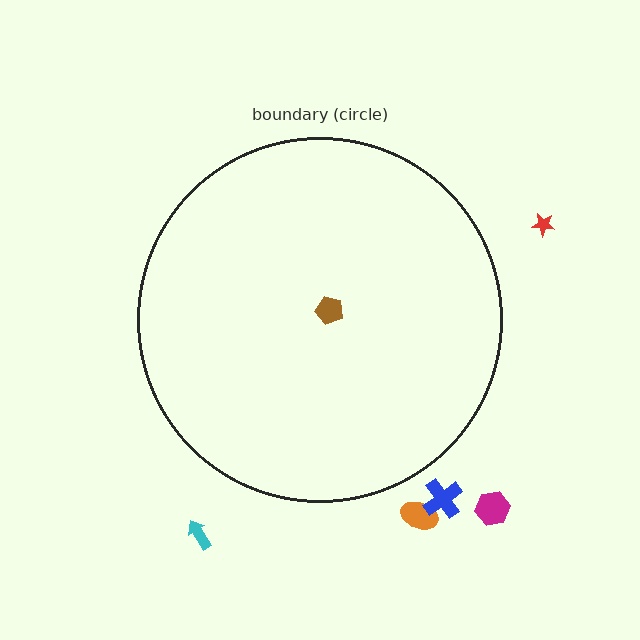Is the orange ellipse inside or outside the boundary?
Outside.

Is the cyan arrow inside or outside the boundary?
Outside.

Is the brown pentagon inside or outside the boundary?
Inside.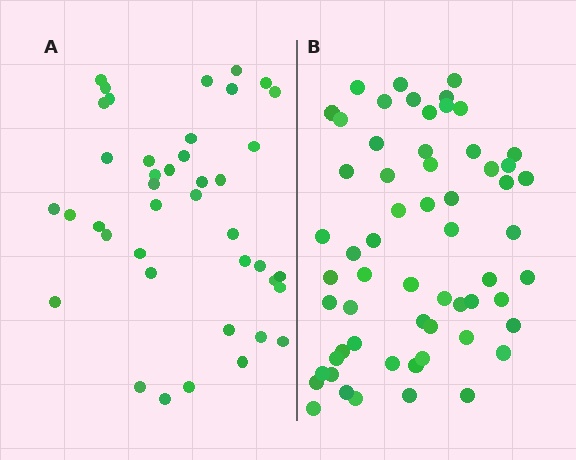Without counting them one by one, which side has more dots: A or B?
Region B (the right region) has more dots.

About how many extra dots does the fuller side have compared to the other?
Region B has approximately 20 more dots than region A.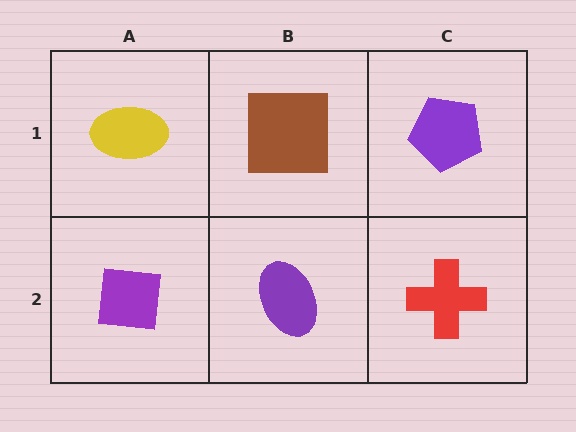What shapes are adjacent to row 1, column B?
A purple ellipse (row 2, column B), a yellow ellipse (row 1, column A), a purple pentagon (row 1, column C).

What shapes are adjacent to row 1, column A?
A purple square (row 2, column A), a brown square (row 1, column B).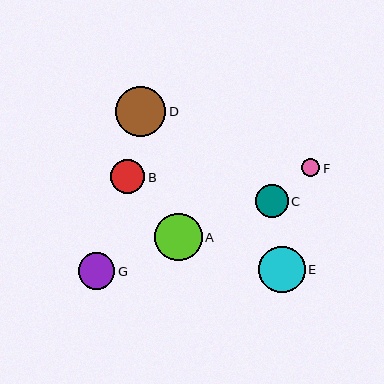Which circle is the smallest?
Circle F is the smallest with a size of approximately 18 pixels.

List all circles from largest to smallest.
From largest to smallest: D, A, E, G, B, C, F.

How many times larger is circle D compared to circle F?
Circle D is approximately 2.8 times the size of circle F.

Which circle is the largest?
Circle D is the largest with a size of approximately 50 pixels.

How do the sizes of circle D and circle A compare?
Circle D and circle A are approximately the same size.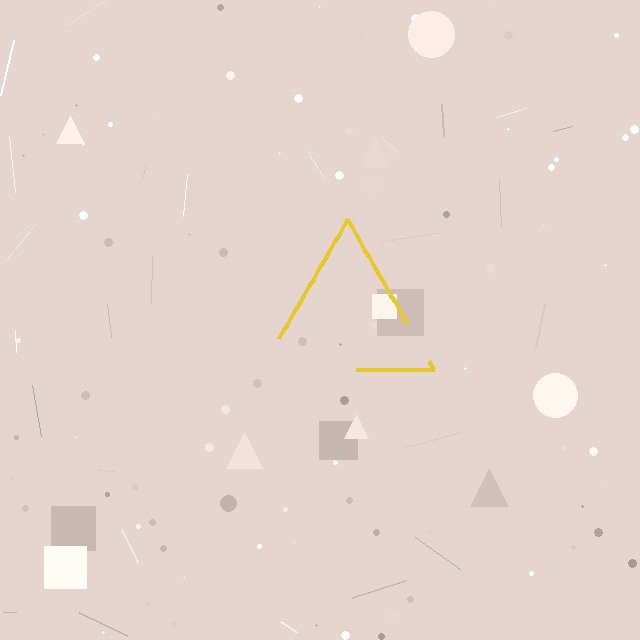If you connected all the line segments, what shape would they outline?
They would outline a triangle.